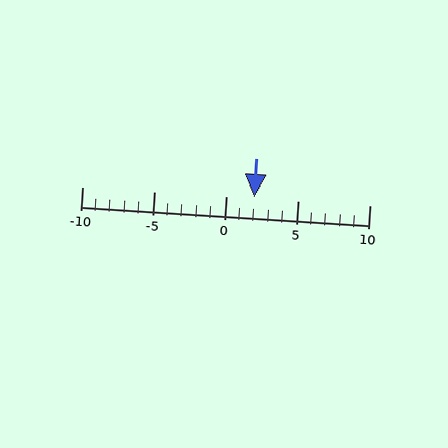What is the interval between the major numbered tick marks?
The major tick marks are spaced 5 units apart.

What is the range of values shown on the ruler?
The ruler shows values from -10 to 10.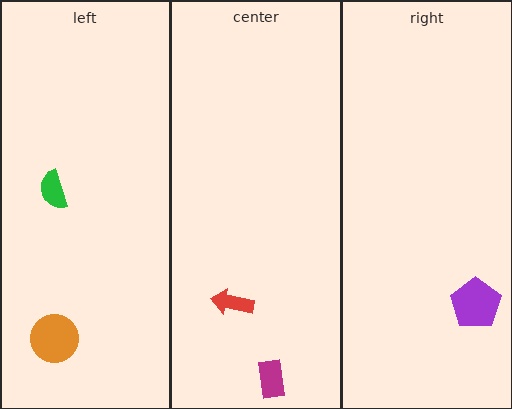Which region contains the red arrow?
The center region.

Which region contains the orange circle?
The left region.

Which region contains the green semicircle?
The left region.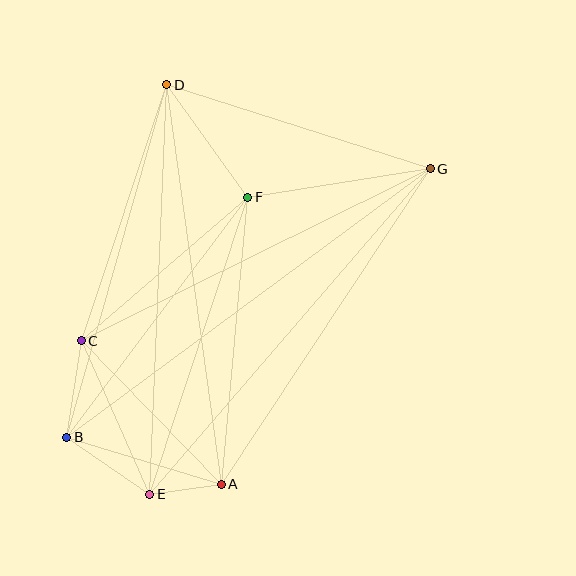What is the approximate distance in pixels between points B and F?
The distance between B and F is approximately 301 pixels.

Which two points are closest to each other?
Points A and E are closest to each other.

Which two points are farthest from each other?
Points B and G are farthest from each other.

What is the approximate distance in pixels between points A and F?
The distance between A and F is approximately 288 pixels.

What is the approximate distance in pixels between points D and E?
The distance between D and E is approximately 410 pixels.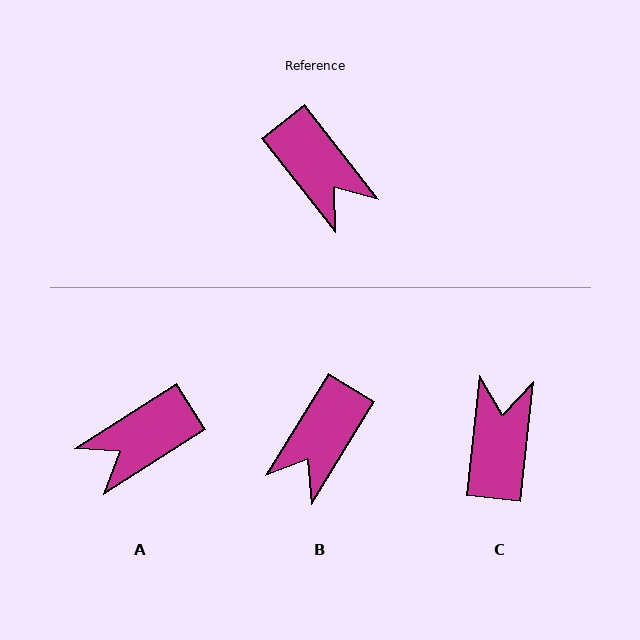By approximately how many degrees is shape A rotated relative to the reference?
Approximately 96 degrees clockwise.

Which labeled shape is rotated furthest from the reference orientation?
C, about 135 degrees away.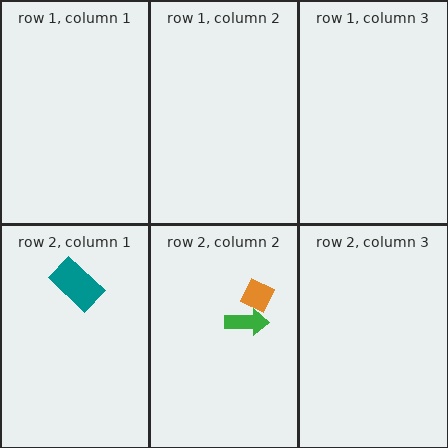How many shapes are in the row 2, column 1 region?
1.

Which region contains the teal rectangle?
The row 2, column 1 region.